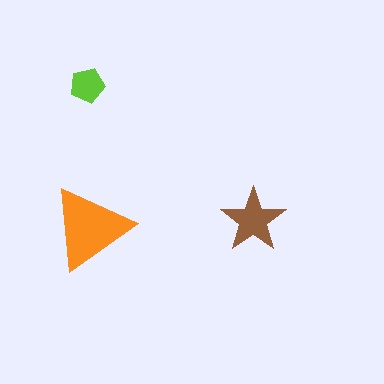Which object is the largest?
The orange triangle.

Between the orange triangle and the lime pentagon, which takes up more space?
The orange triangle.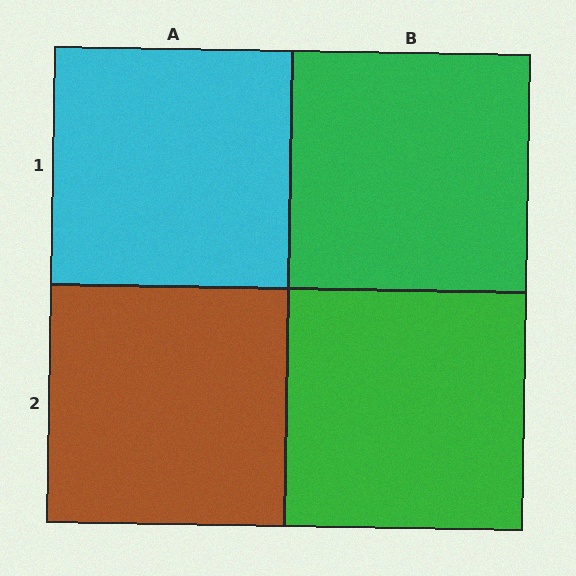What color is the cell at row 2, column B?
Green.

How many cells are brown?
1 cell is brown.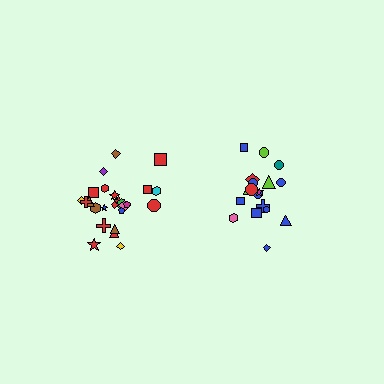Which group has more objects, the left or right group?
The left group.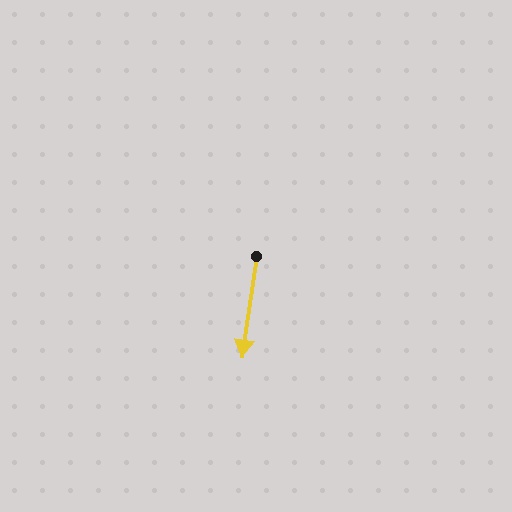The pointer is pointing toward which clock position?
Roughly 6 o'clock.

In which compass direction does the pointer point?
South.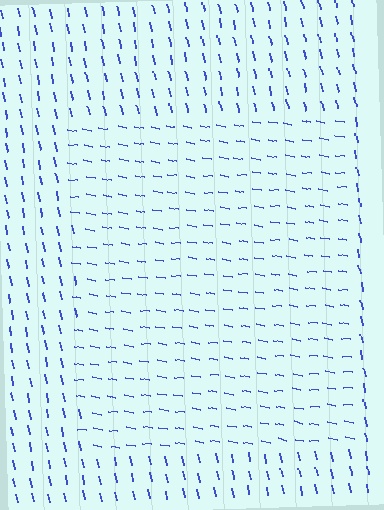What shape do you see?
I see a rectangle.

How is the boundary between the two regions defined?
The boundary is defined purely by a change in line orientation (approximately 68 degrees difference). All lines are the same color and thickness.